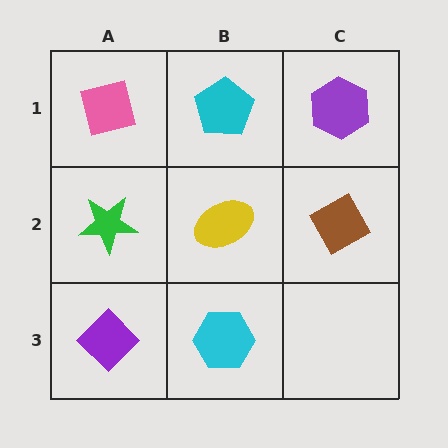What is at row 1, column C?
A purple hexagon.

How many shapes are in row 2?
3 shapes.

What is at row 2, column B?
A yellow ellipse.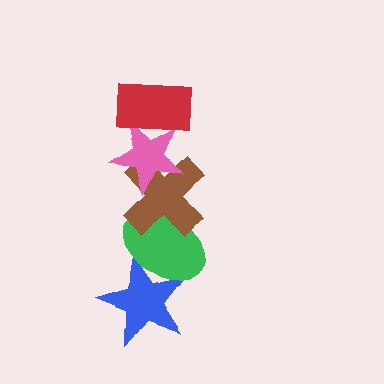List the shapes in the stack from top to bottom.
From top to bottom: the red rectangle, the pink star, the brown cross, the green ellipse, the blue star.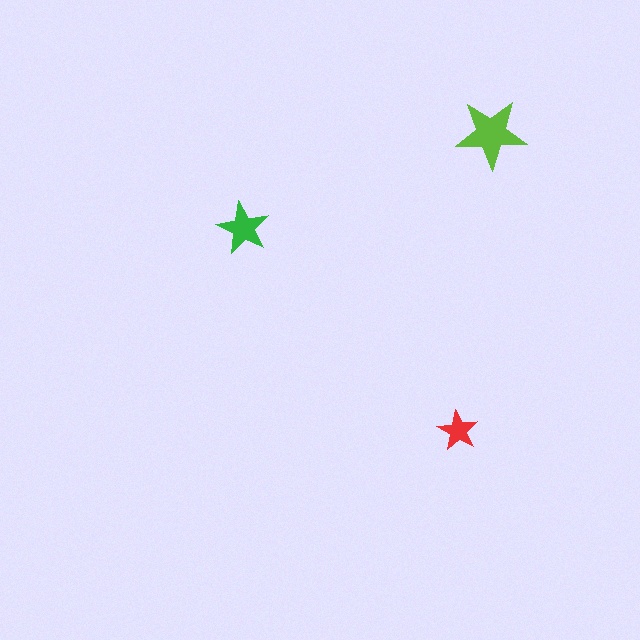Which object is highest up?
The lime star is topmost.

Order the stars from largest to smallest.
the lime one, the green one, the red one.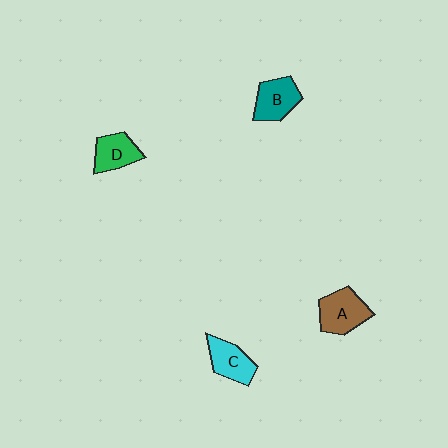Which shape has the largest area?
Shape A (brown).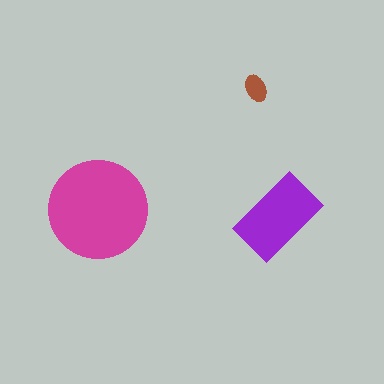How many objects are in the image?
There are 3 objects in the image.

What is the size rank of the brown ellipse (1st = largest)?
3rd.